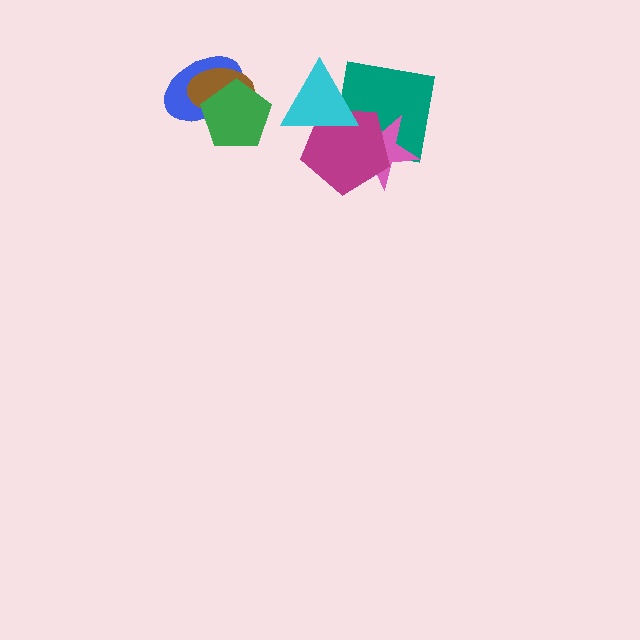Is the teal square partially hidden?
Yes, it is partially covered by another shape.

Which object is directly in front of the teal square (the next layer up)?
The pink star is directly in front of the teal square.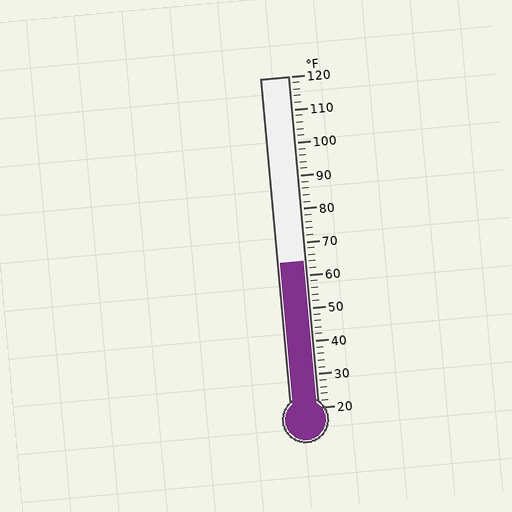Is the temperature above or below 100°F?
The temperature is below 100°F.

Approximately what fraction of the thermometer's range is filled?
The thermometer is filled to approximately 45% of its range.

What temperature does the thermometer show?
The thermometer shows approximately 64°F.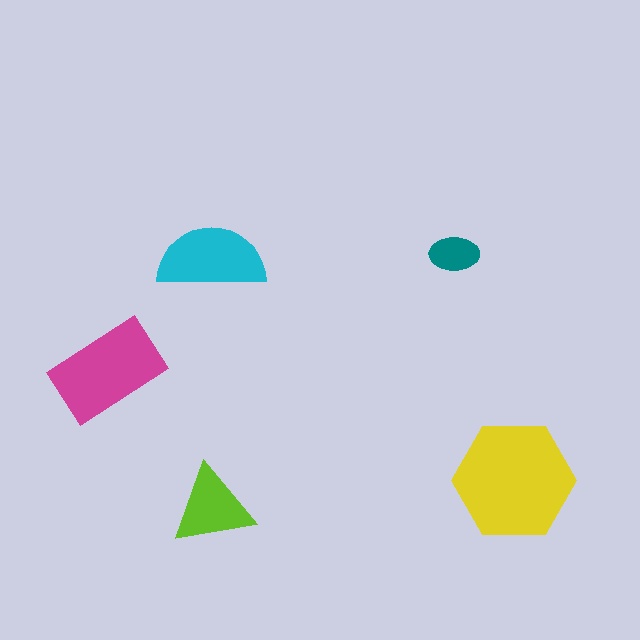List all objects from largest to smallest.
The yellow hexagon, the magenta rectangle, the cyan semicircle, the lime triangle, the teal ellipse.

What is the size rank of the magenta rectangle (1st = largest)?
2nd.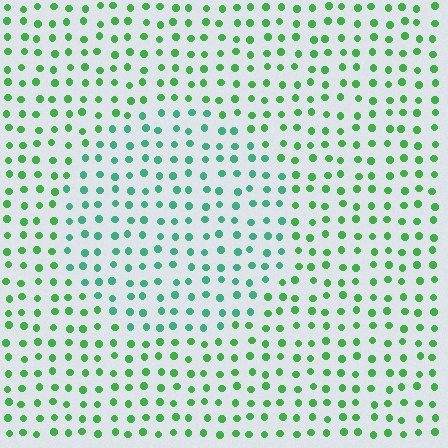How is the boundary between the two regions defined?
The boundary is defined purely by a slight shift in hue (about 31 degrees). Spacing, size, and orientation are identical on both sides.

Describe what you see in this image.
The image is filled with small green elements in a uniform arrangement. A circle-shaped region is visible where the elements are tinted to a slightly different hue, forming a subtle color boundary.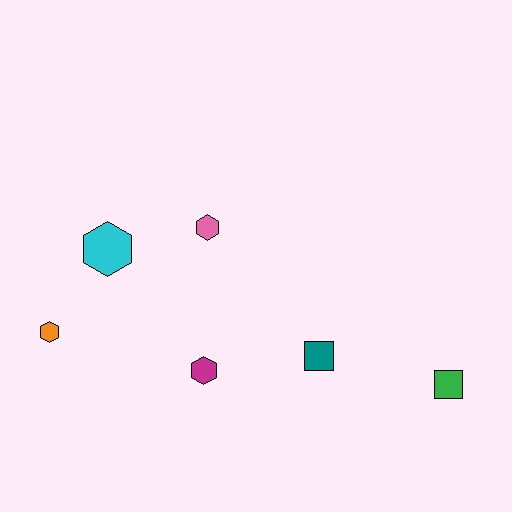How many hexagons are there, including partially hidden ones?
There are 4 hexagons.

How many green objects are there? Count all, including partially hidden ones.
There is 1 green object.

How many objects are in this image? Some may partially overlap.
There are 6 objects.